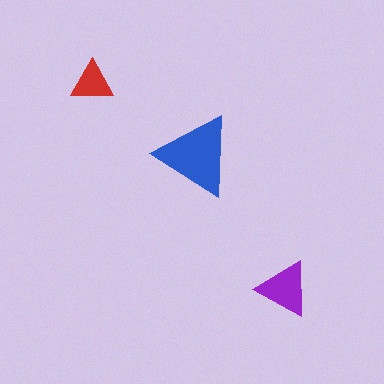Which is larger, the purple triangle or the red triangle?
The purple one.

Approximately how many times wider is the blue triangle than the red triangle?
About 2 times wider.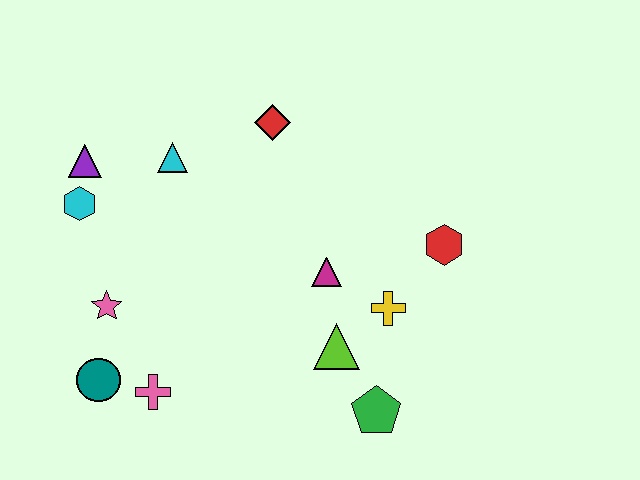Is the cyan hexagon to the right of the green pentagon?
No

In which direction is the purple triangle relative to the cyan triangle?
The purple triangle is to the left of the cyan triangle.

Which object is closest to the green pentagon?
The lime triangle is closest to the green pentagon.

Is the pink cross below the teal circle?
Yes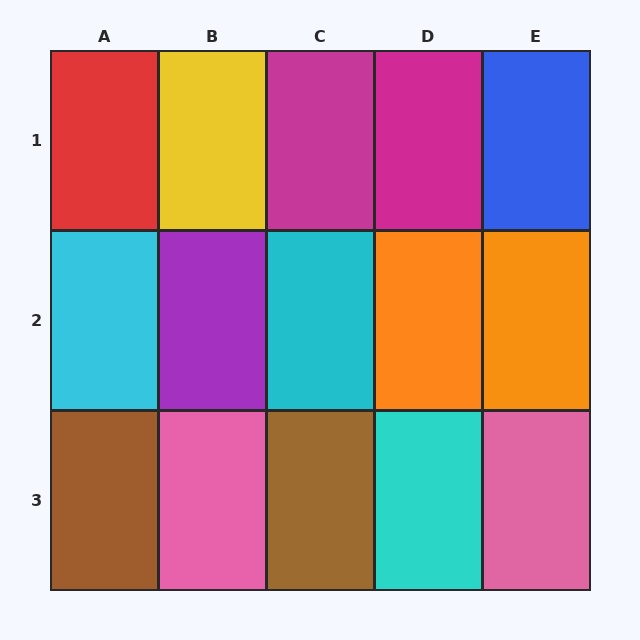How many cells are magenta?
2 cells are magenta.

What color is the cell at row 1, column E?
Blue.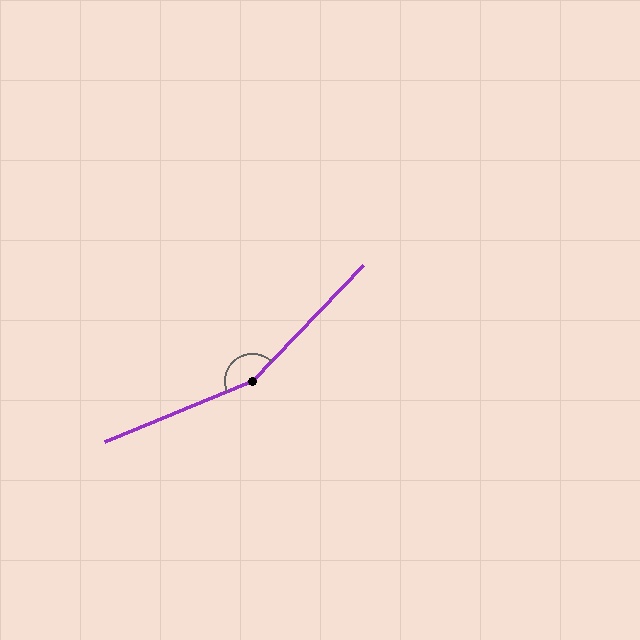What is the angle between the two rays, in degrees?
Approximately 156 degrees.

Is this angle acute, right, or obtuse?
It is obtuse.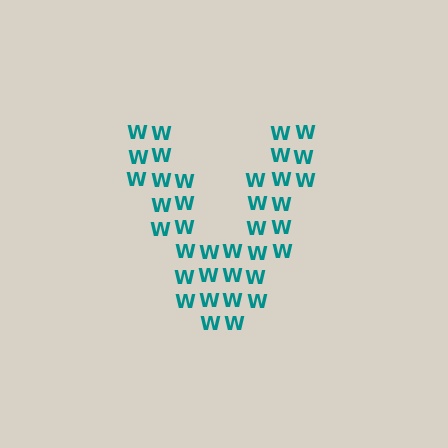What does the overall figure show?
The overall figure shows the letter V.